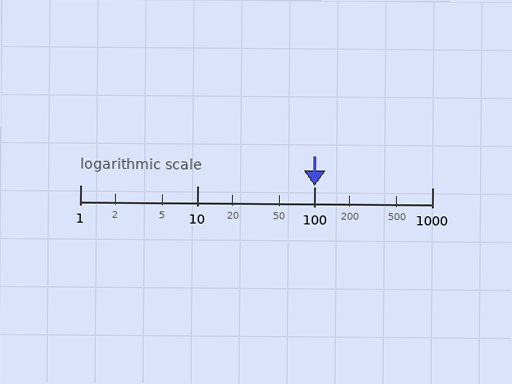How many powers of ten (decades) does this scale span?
The scale spans 3 decades, from 1 to 1000.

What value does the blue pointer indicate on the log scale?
The pointer indicates approximately 100.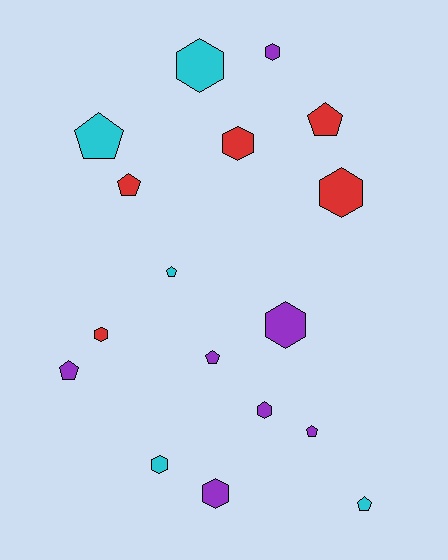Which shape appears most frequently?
Hexagon, with 9 objects.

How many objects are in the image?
There are 17 objects.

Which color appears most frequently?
Purple, with 7 objects.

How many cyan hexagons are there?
There are 2 cyan hexagons.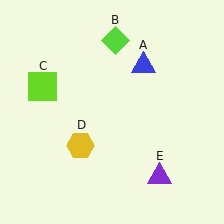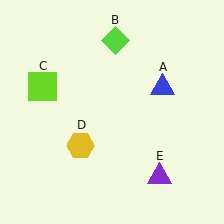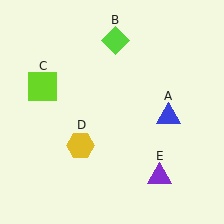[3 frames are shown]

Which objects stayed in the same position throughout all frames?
Lime diamond (object B) and lime square (object C) and yellow hexagon (object D) and purple triangle (object E) remained stationary.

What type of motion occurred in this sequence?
The blue triangle (object A) rotated clockwise around the center of the scene.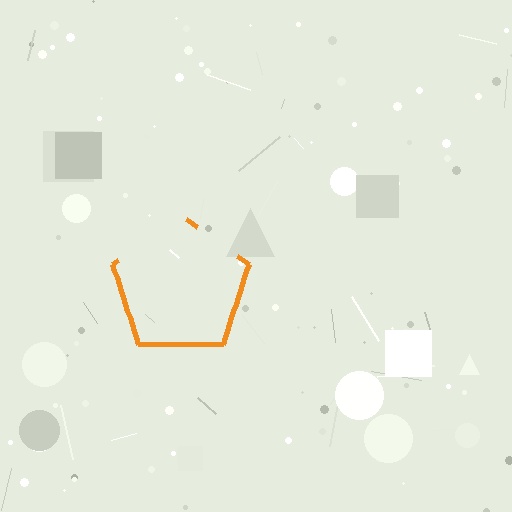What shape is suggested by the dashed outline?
The dashed outline suggests a pentagon.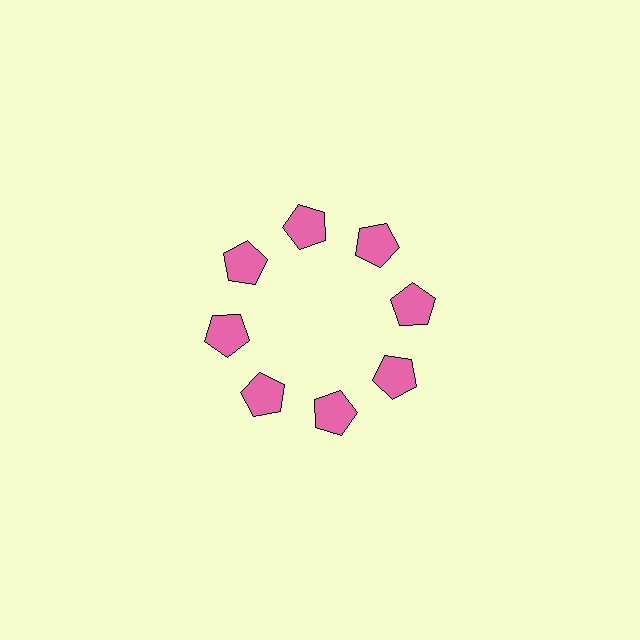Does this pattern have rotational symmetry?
Yes, this pattern has 8-fold rotational symmetry. It looks the same after rotating 45 degrees around the center.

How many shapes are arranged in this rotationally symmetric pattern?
There are 8 shapes, arranged in 8 groups of 1.